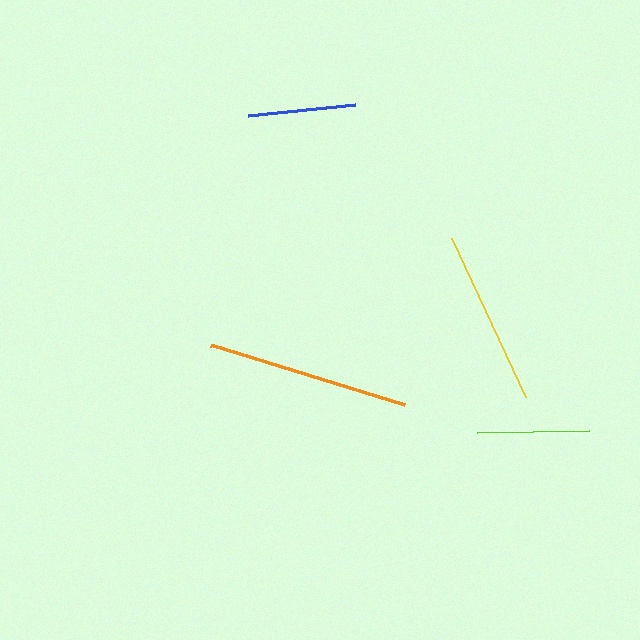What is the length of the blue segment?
The blue segment is approximately 107 pixels long.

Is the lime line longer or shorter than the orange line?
The orange line is longer than the lime line.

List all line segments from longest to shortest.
From longest to shortest: orange, yellow, lime, blue.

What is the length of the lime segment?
The lime segment is approximately 112 pixels long.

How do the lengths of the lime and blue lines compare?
The lime and blue lines are approximately the same length.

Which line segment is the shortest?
The blue line is the shortest at approximately 107 pixels.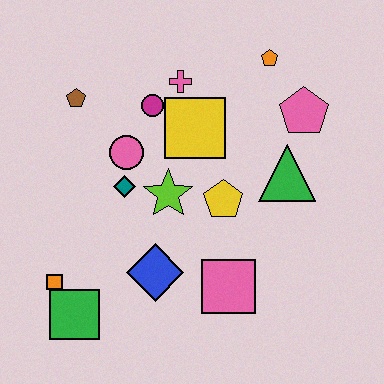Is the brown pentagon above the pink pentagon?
Yes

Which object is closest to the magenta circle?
The pink cross is closest to the magenta circle.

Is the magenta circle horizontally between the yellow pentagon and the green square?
Yes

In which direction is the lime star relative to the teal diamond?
The lime star is to the right of the teal diamond.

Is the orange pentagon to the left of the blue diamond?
No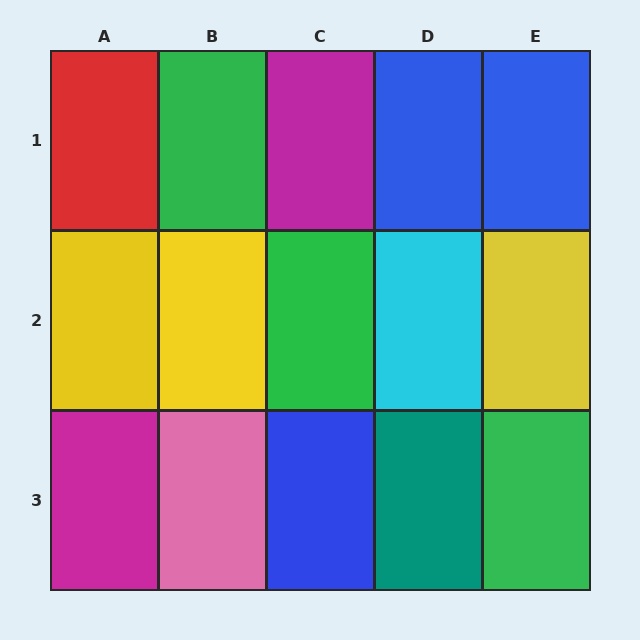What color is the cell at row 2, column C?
Green.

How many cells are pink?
1 cell is pink.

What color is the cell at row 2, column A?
Yellow.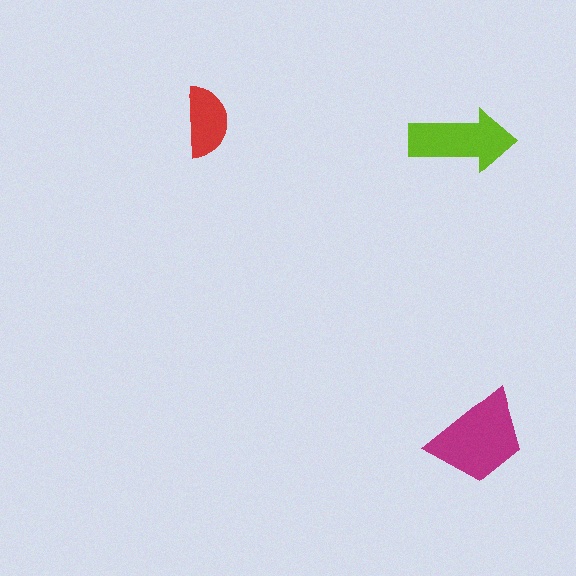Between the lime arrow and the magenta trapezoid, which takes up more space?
The magenta trapezoid.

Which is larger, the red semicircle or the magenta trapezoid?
The magenta trapezoid.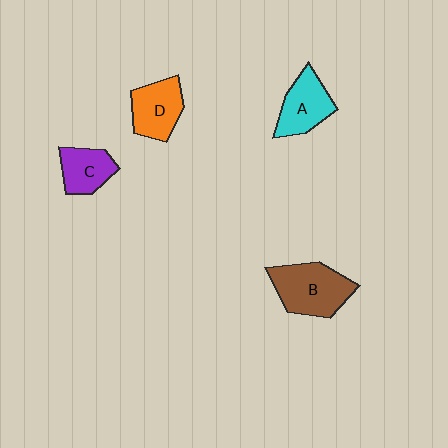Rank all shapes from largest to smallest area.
From largest to smallest: B (brown), D (orange), A (cyan), C (purple).